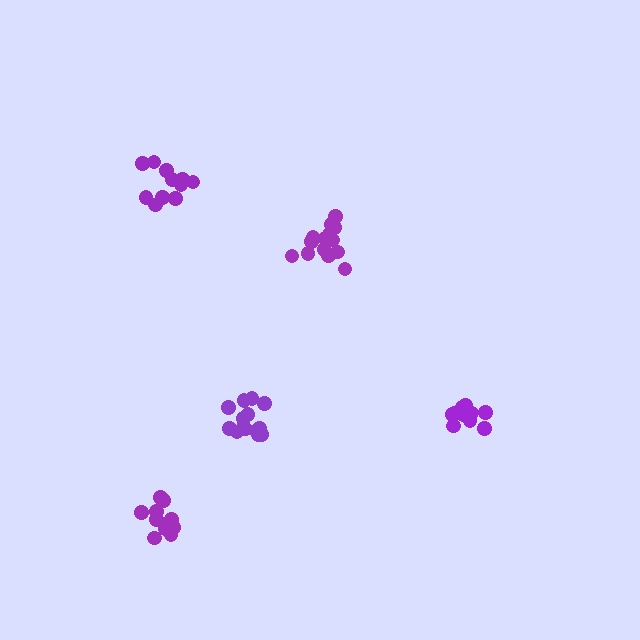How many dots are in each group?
Group 1: 14 dots, Group 2: 11 dots, Group 3: 11 dots, Group 4: 14 dots, Group 5: 11 dots (61 total).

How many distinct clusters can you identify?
There are 5 distinct clusters.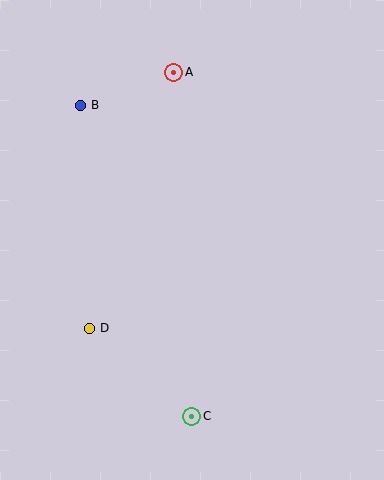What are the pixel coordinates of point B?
Point B is at (80, 105).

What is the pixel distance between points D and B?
The distance between D and B is 223 pixels.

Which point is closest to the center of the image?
Point D at (89, 328) is closest to the center.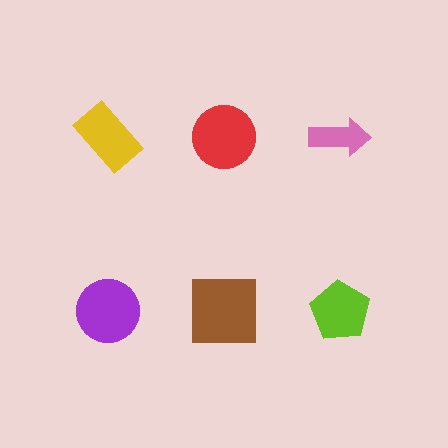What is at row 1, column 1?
A yellow rectangle.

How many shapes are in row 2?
3 shapes.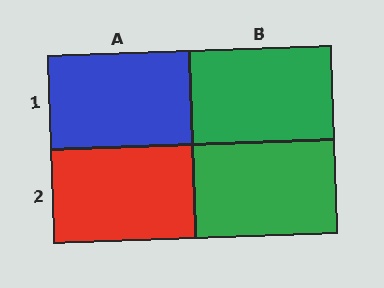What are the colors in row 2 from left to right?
Red, green.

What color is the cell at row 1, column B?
Green.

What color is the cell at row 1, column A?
Blue.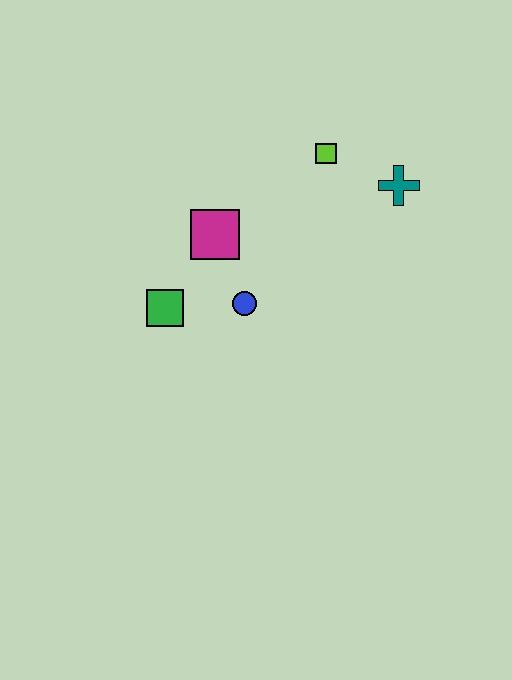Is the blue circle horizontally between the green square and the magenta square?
No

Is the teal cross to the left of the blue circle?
No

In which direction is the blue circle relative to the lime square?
The blue circle is below the lime square.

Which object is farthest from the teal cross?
The green square is farthest from the teal cross.